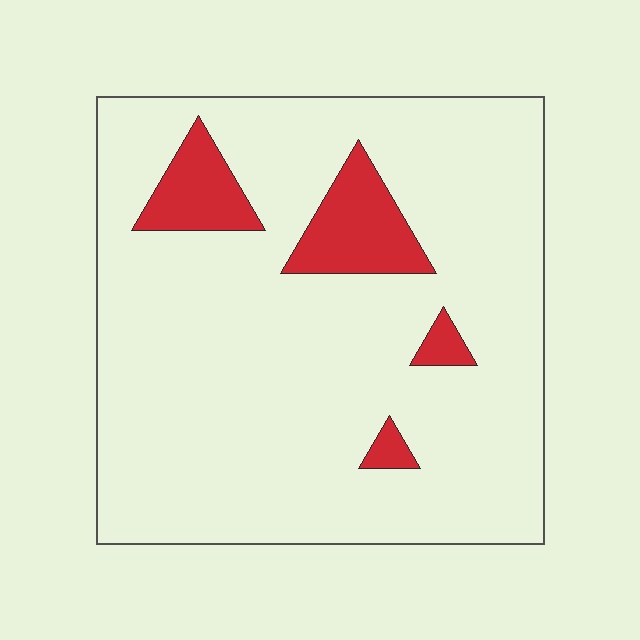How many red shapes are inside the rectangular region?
4.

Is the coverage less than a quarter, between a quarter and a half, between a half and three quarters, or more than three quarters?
Less than a quarter.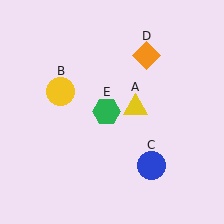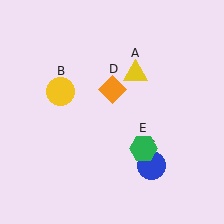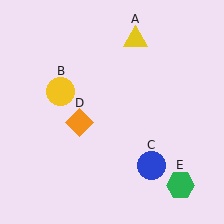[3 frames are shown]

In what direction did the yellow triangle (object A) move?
The yellow triangle (object A) moved up.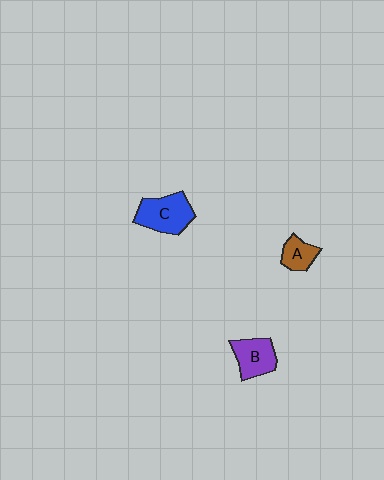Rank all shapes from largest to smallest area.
From largest to smallest: C (blue), B (purple), A (brown).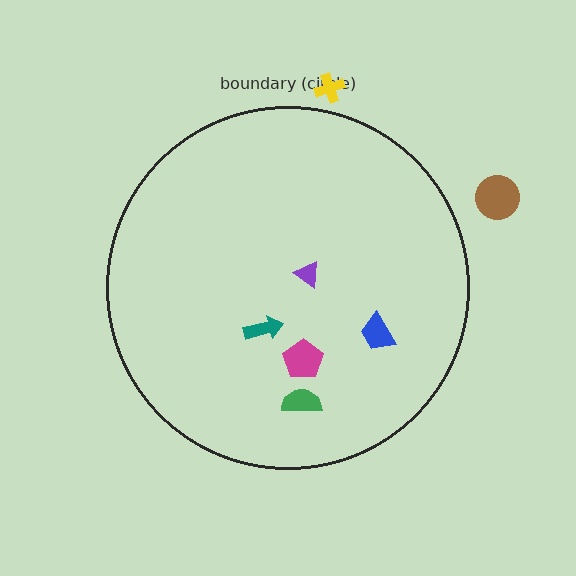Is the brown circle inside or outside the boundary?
Outside.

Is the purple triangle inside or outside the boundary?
Inside.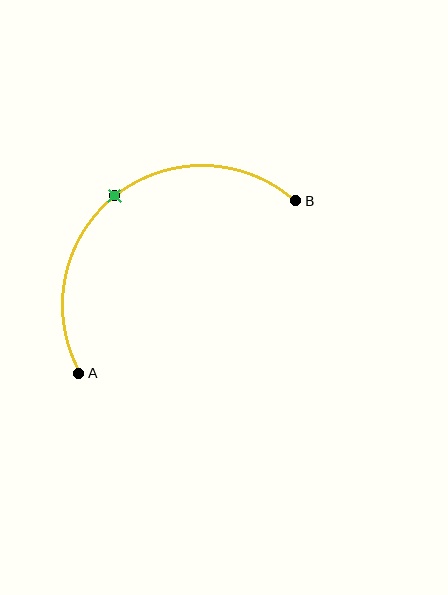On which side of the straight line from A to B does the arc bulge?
The arc bulges above and to the left of the straight line connecting A and B.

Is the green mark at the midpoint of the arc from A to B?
Yes. The green mark lies on the arc at equal arc-length from both A and B — it is the arc midpoint.